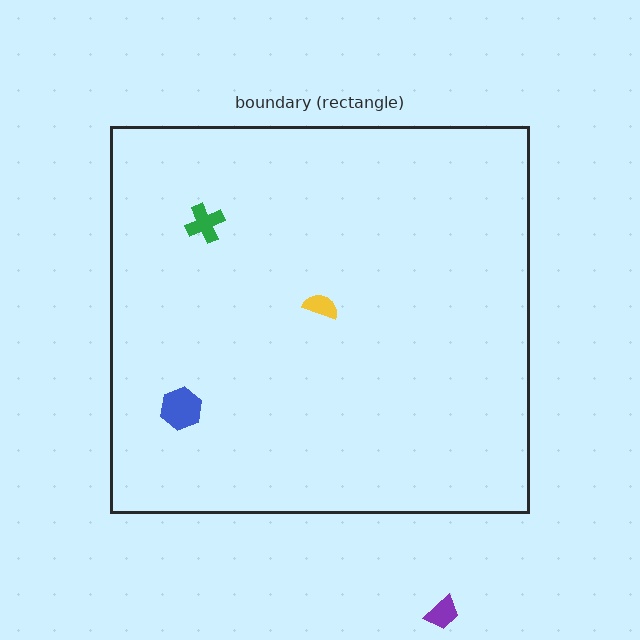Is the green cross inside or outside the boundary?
Inside.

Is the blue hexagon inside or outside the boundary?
Inside.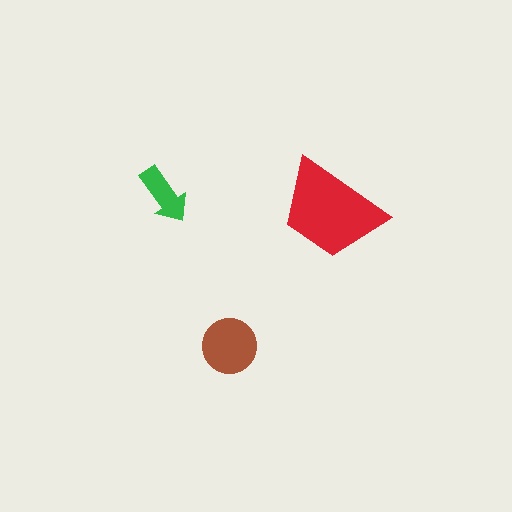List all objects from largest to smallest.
The red trapezoid, the brown circle, the green arrow.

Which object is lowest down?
The brown circle is bottommost.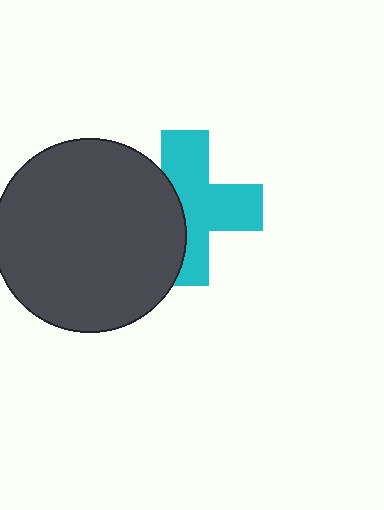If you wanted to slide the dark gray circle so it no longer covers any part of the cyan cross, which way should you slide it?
Slide it left — that is the most direct way to separate the two shapes.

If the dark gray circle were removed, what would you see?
You would see the complete cyan cross.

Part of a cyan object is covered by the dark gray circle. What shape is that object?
It is a cross.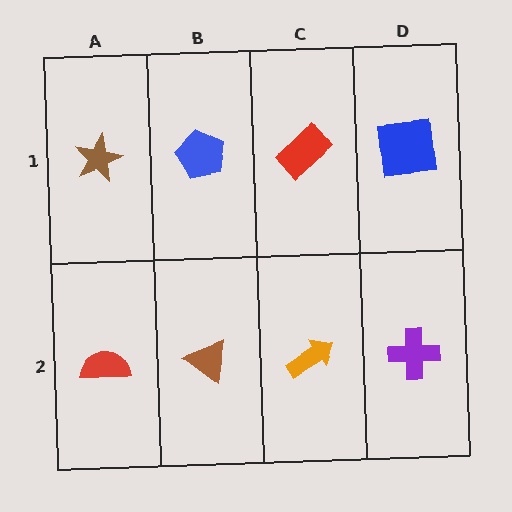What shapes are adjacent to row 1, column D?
A purple cross (row 2, column D), a red rectangle (row 1, column C).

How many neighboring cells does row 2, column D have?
2.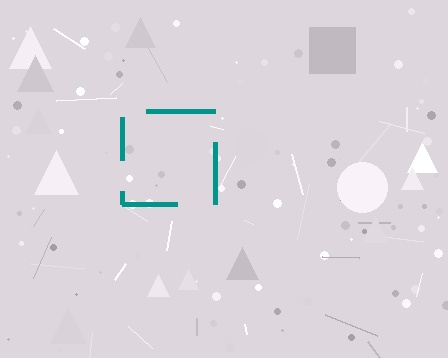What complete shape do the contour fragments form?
The contour fragments form a square.